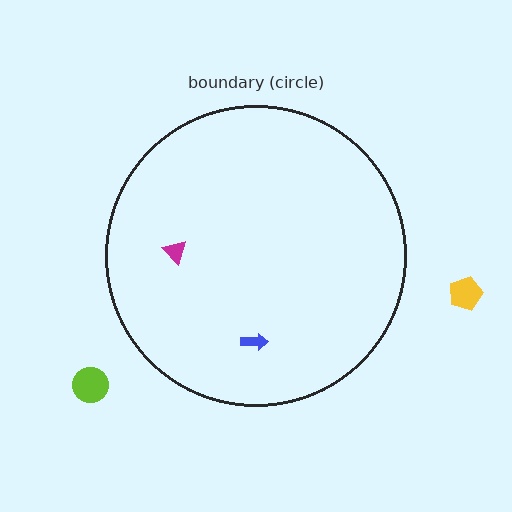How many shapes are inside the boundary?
2 inside, 2 outside.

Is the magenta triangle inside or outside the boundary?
Inside.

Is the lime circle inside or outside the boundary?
Outside.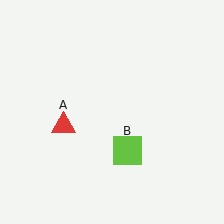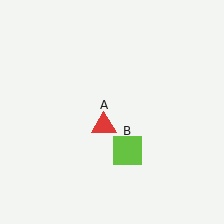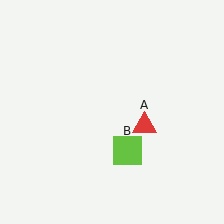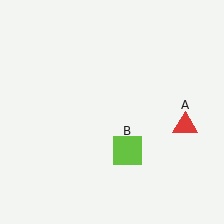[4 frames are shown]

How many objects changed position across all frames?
1 object changed position: red triangle (object A).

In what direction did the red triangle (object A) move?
The red triangle (object A) moved right.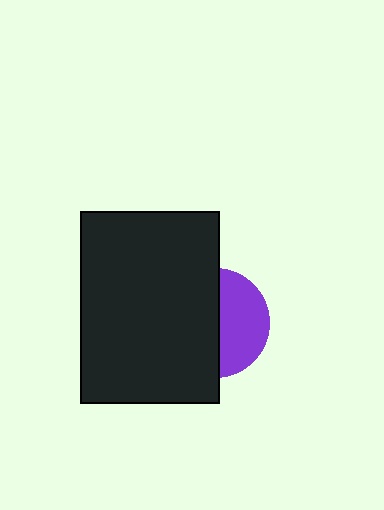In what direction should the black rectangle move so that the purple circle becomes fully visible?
The black rectangle should move left. That is the shortest direction to clear the overlap and leave the purple circle fully visible.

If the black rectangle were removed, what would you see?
You would see the complete purple circle.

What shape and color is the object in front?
The object in front is a black rectangle.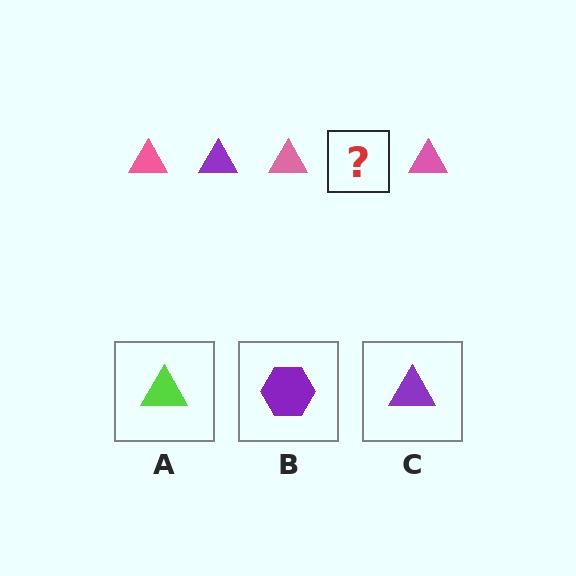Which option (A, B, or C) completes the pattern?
C.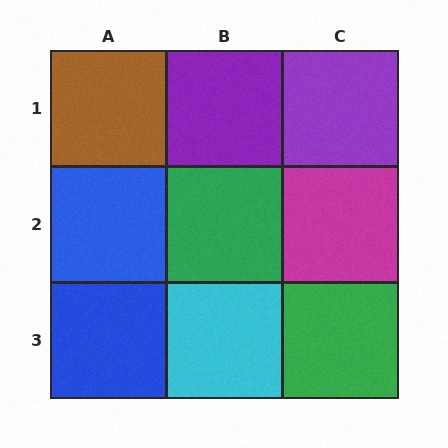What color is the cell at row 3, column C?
Green.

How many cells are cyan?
1 cell is cyan.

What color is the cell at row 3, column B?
Cyan.